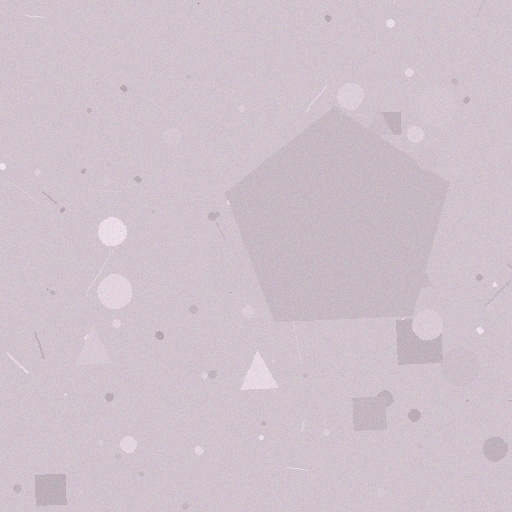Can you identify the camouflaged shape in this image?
The camouflaged shape is a pentagon.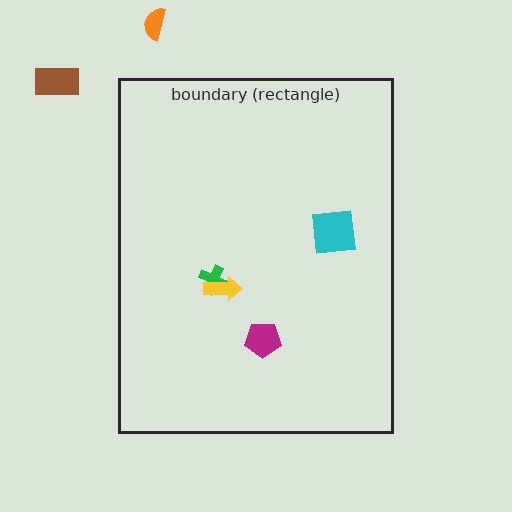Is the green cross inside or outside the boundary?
Inside.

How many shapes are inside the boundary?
4 inside, 2 outside.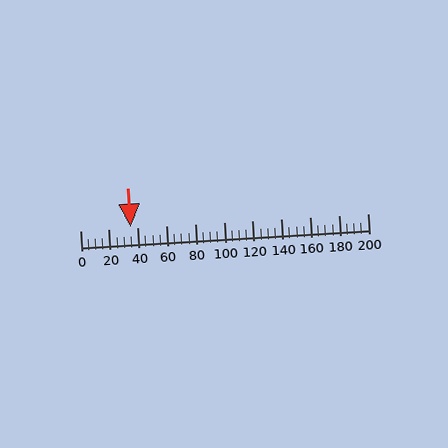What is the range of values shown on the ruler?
The ruler shows values from 0 to 200.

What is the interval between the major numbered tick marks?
The major tick marks are spaced 20 units apart.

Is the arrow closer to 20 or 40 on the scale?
The arrow is closer to 40.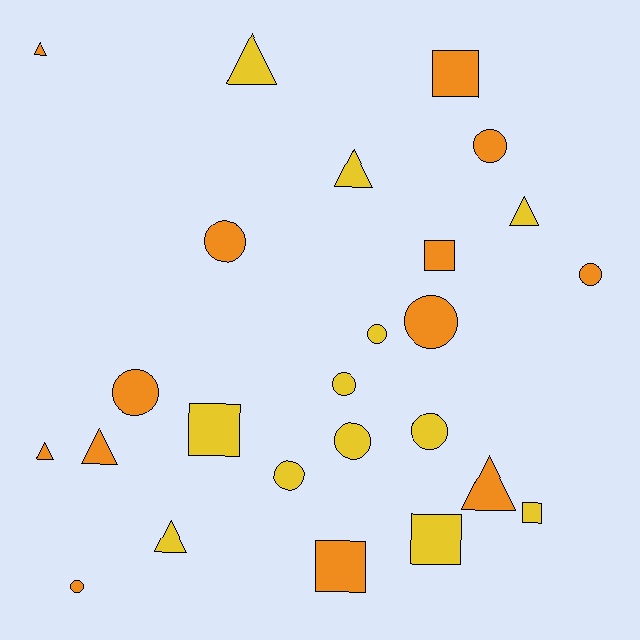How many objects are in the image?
There are 25 objects.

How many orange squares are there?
There are 3 orange squares.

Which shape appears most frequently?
Circle, with 11 objects.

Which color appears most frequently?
Orange, with 13 objects.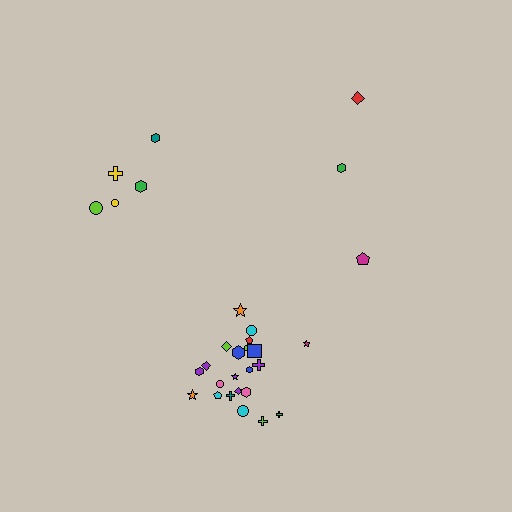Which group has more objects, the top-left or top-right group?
The top-left group.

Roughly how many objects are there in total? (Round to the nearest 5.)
Roughly 30 objects in total.